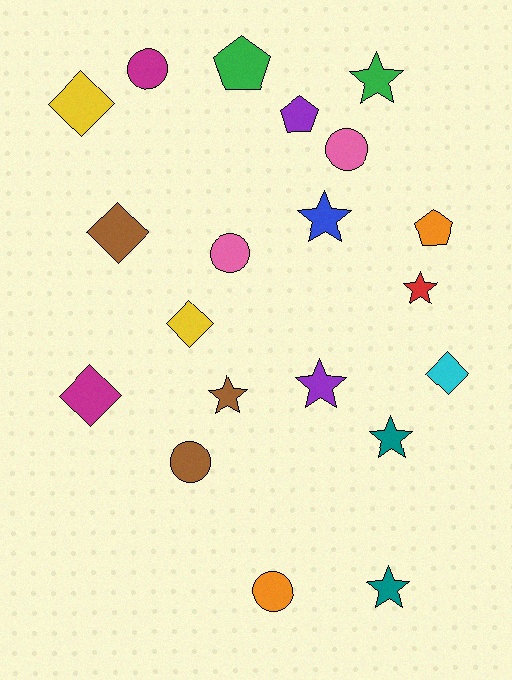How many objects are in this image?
There are 20 objects.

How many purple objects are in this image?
There are 2 purple objects.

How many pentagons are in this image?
There are 3 pentagons.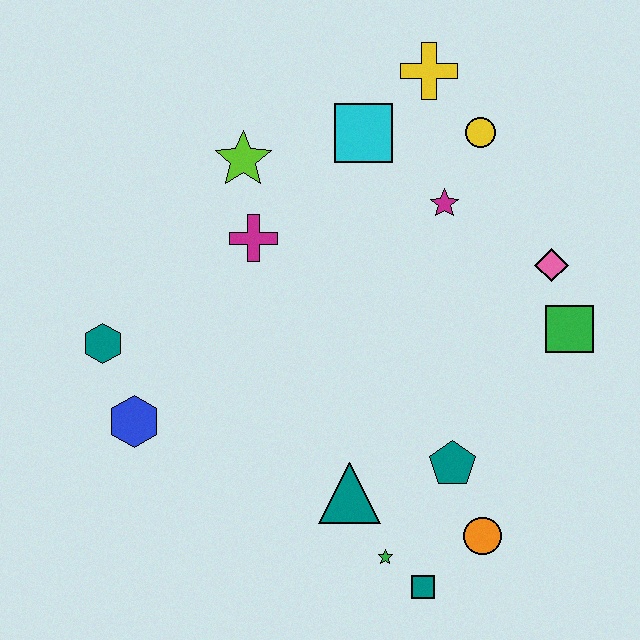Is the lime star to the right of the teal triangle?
No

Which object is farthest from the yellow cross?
The teal square is farthest from the yellow cross.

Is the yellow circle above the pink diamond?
Yes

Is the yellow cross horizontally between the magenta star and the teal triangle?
Yes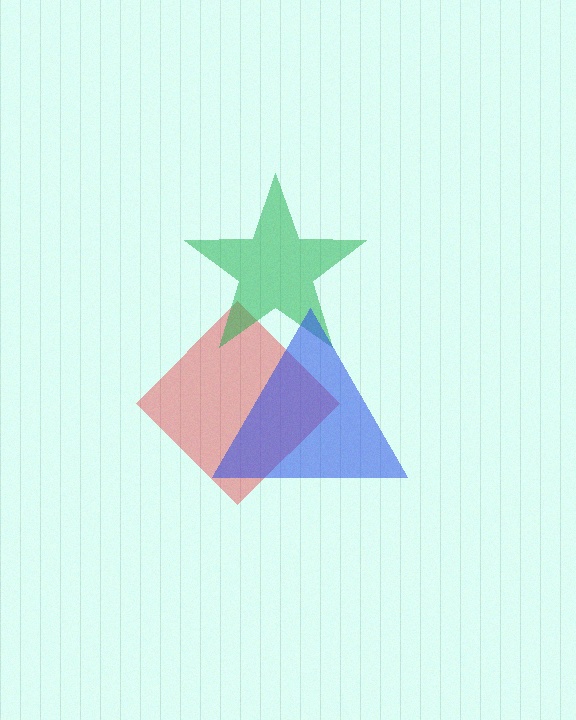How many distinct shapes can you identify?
There are 3 distinct shapes: a red diamond, a green star, a blue triangle.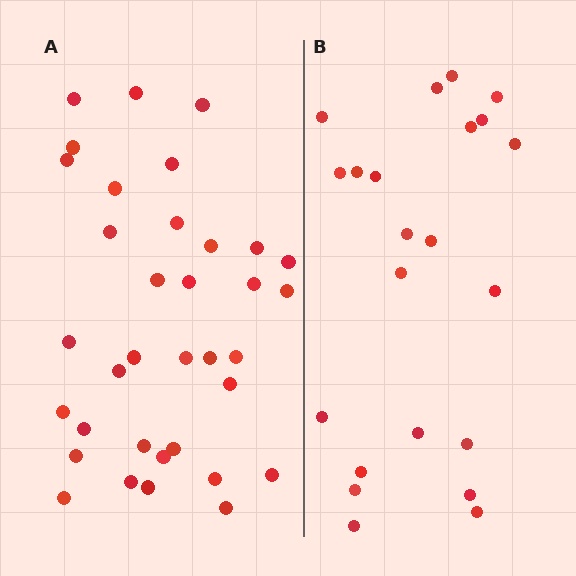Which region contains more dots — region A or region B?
Region A (the left region) has more dots.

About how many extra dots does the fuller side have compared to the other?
Region A has approximately 15 more dots than region B.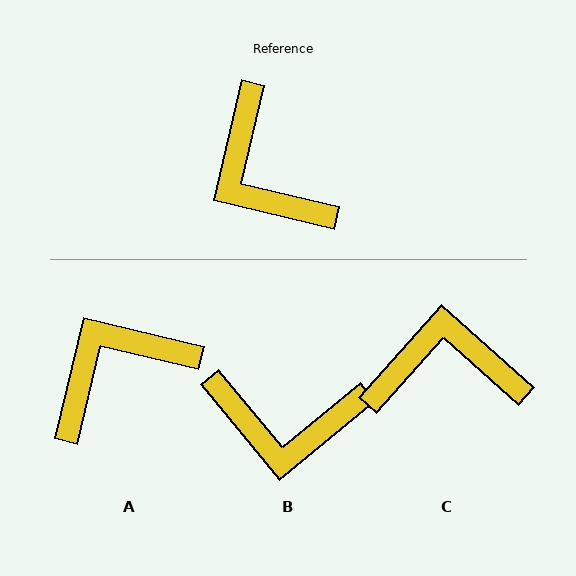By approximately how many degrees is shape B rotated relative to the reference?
Approximately 53 degrees counter-clockwise.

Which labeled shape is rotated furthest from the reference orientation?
C, about 118 degrees away.